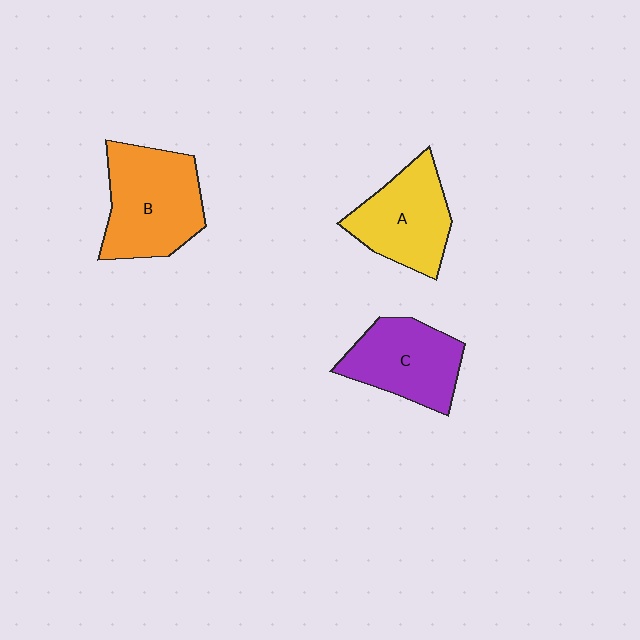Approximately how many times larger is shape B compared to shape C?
Approximately 1.2 times.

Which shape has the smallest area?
Shape A (yellow).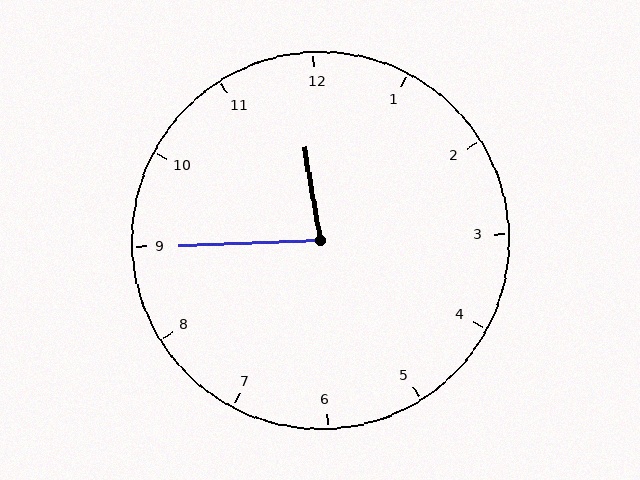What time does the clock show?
11:45.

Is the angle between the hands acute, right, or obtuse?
It is acute.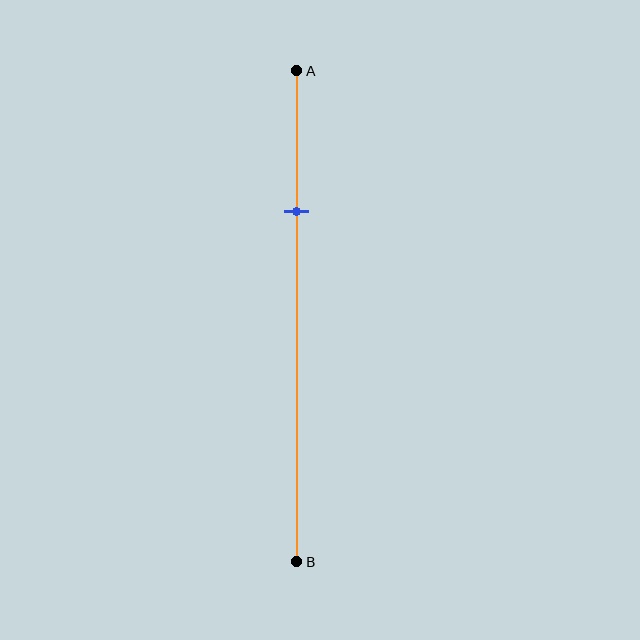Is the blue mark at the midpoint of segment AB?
No, the mark is at about 30% from A, not at the 50% midpoint.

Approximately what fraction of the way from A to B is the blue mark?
The blue mark is approximately 30% of the way from A to B.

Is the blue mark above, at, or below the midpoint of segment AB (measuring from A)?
The blue mark is above the midpoint of segment AB.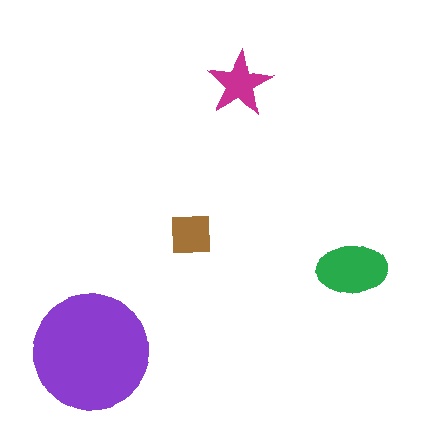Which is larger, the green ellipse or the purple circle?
The purple circle.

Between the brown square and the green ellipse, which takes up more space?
The green ellipse.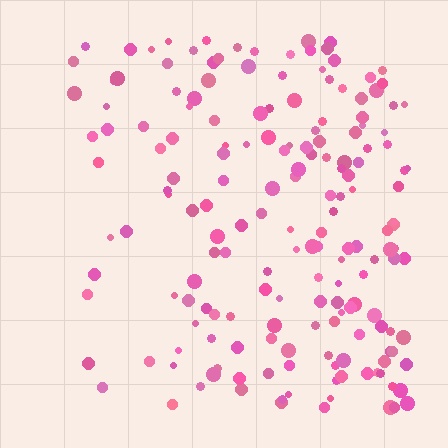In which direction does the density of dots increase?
From left to right, with the right side densest.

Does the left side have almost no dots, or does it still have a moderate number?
Still a moderate number, just noticeably fewer than the right.